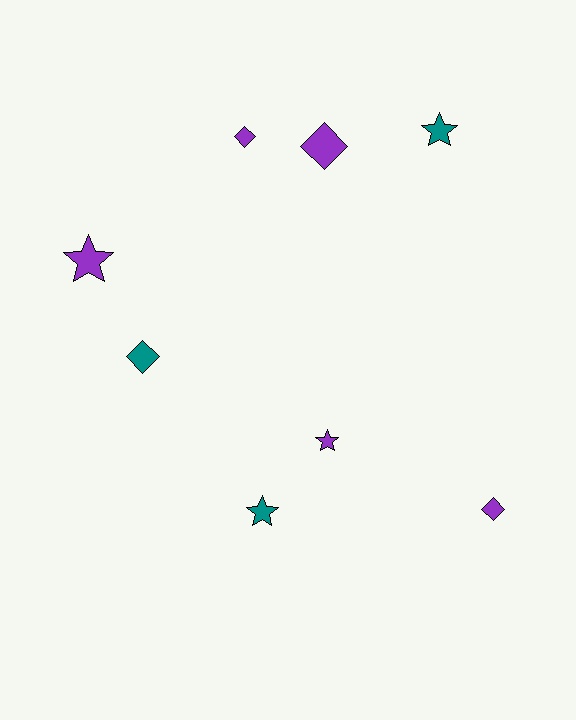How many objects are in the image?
There are 8 objects.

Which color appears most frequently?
Purple, with 5 objects.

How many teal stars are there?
There are 2 teal stars.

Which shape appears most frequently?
Diamond, with 4 objects.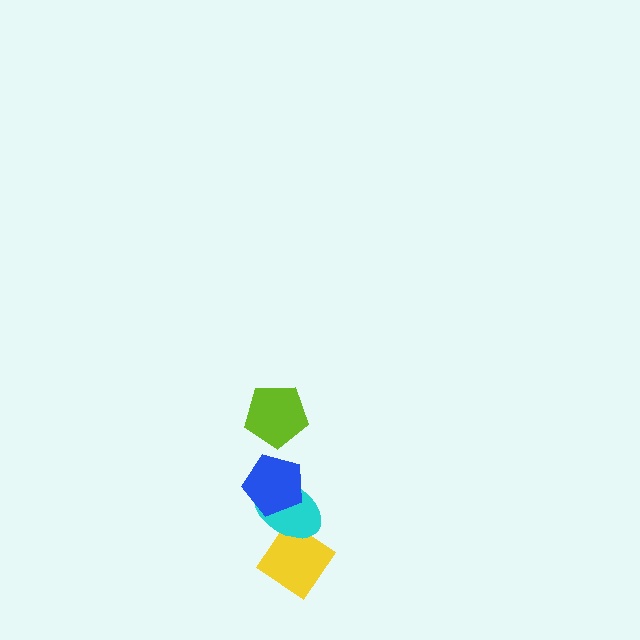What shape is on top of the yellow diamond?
The cyan ellipse is on top of the yellow diamond.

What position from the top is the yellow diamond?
The yellow diamond is 4th from the top.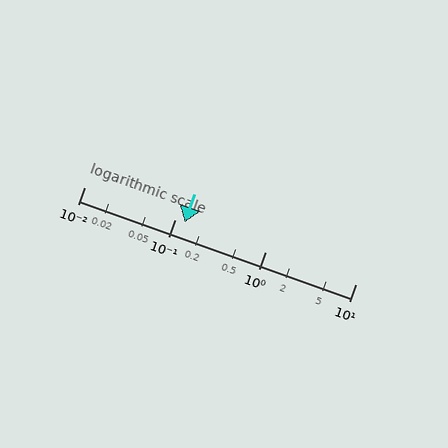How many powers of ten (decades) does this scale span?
The scale spans 3 decades, from 0.01 to 10.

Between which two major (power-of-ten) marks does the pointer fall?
The pointer is between 0.1 and 1.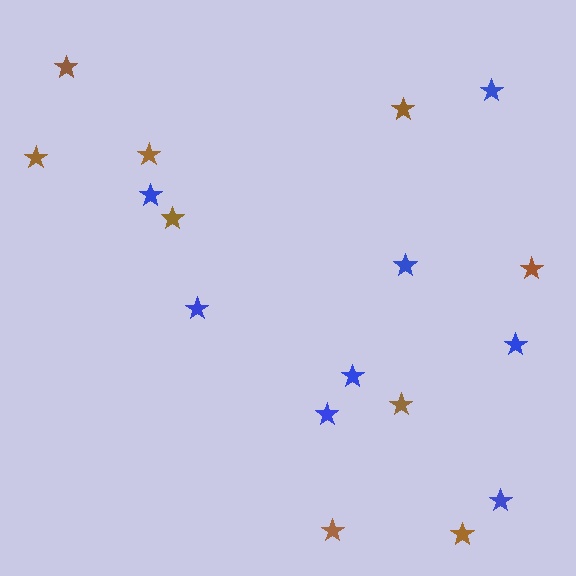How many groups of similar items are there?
There are 2 groups: one group of brown stars (9) and one group of blue stars (8).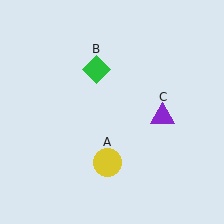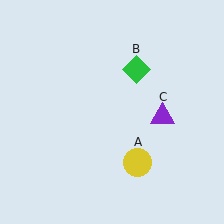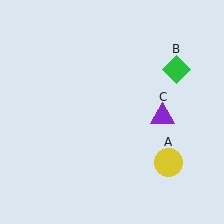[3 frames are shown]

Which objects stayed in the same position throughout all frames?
Purple triangle (object C) remained stationary.